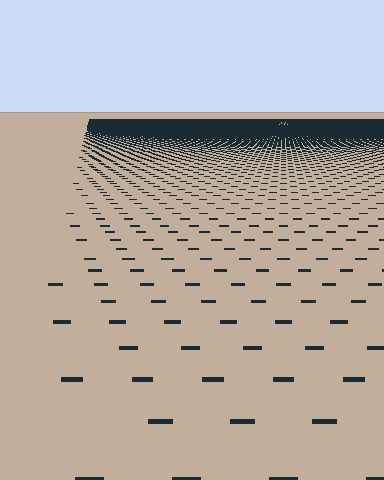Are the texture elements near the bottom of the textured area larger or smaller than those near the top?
Larger. Near the bottom, elements are closer to the viewer and appear at a bigger on-screen size.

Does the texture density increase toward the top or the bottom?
Density increases toward the top.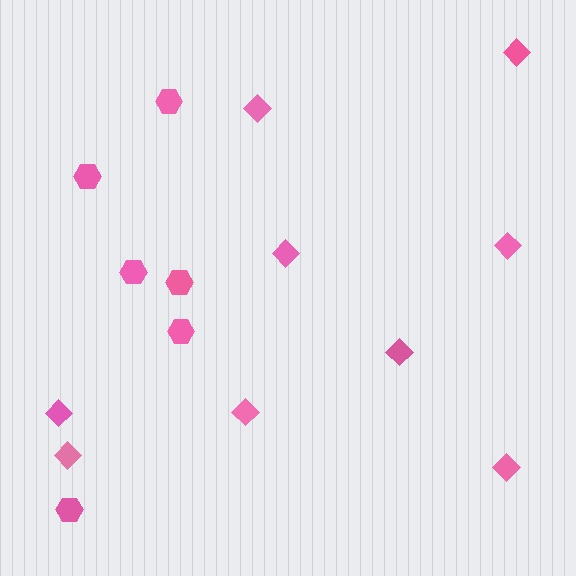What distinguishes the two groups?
There are 2 groups: one group of diamonds (9) and one group of hexagons (6).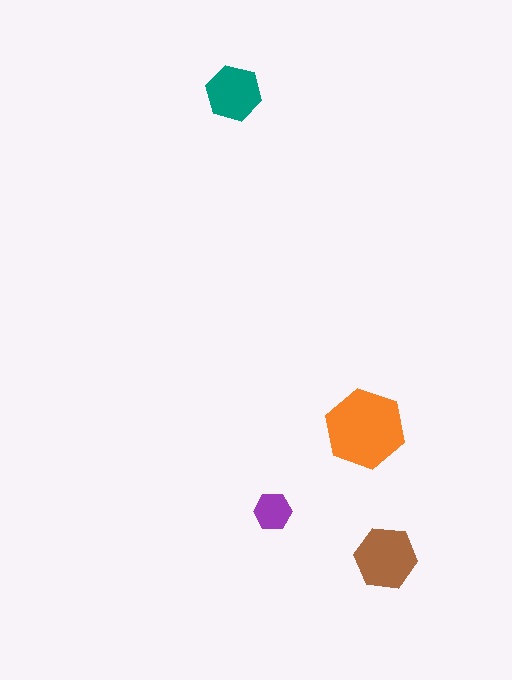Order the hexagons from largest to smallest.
the orange one, the brown one, the teal one, the purple one.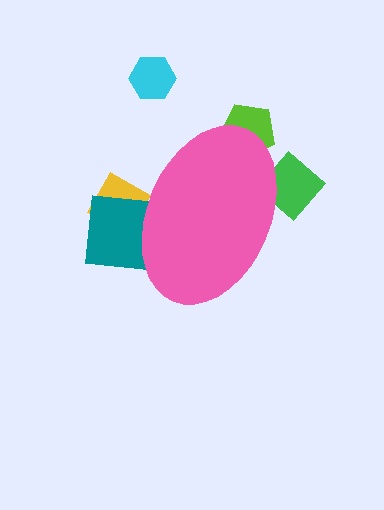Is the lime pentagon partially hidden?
Yes, the lime pentagon is partially hidden behind the pink ellipse.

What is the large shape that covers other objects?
A pink ellipse.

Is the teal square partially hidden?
Yes, the teal square is partially hidden behind the pink ellipse.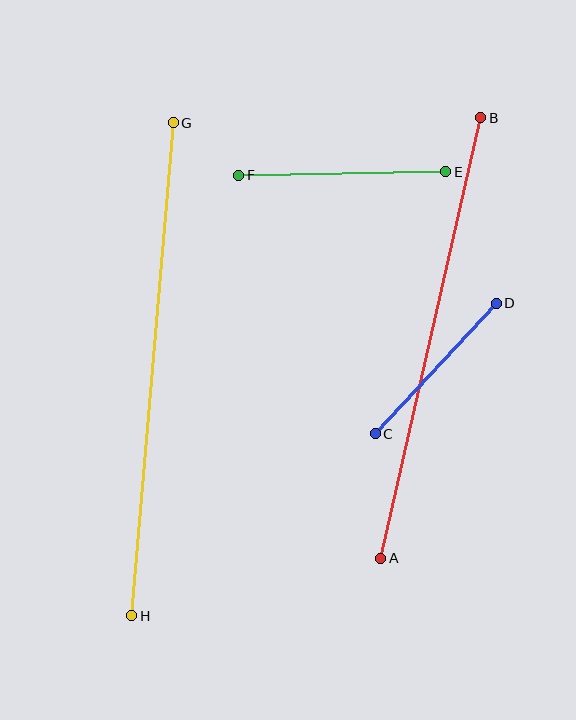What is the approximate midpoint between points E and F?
The midpoint is at approximately (342, 174) pixels.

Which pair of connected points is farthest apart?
Points G and H are farthest apart.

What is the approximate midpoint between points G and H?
The midpoint is at approximately (152, 369) pixels.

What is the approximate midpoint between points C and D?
The midpoint is at approximately (436, 369) pixels.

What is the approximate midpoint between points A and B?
The midpoint is at approximately (431, 338) pixels.